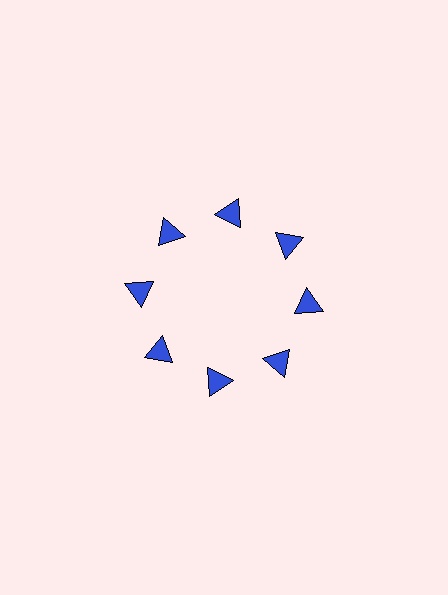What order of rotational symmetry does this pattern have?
This pattern has 8-fold rotational symmetry.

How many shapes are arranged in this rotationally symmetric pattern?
There are 8 shapes, arranged in 8 groups of 1.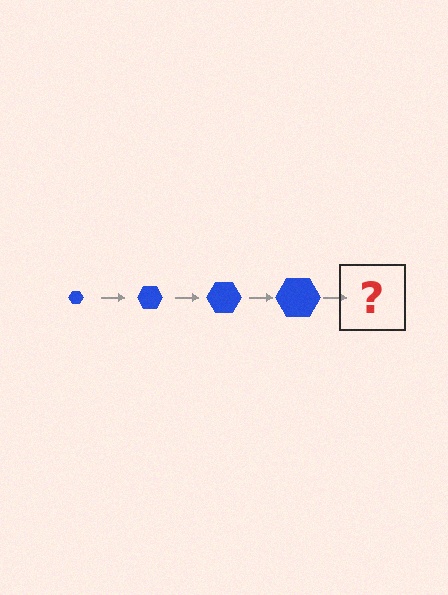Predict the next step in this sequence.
The next step is a blue hexagon, larger than the previous one.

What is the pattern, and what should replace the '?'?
The pattern is that the hexagon gets progressively larger each step. The '?' should be a blue hexagon, larger than the previous one.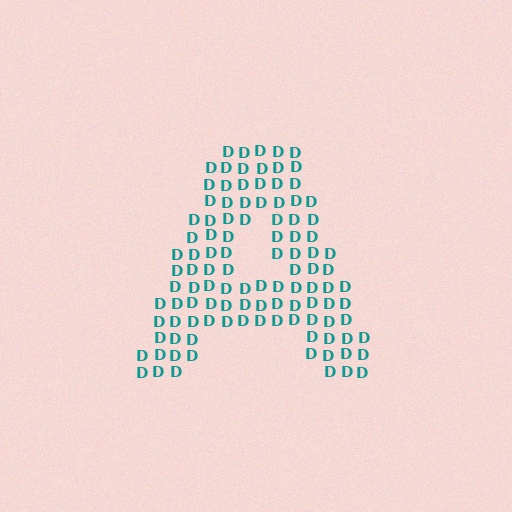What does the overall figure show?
The overall figure shows the letter A.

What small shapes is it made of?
It is made of small letter D's.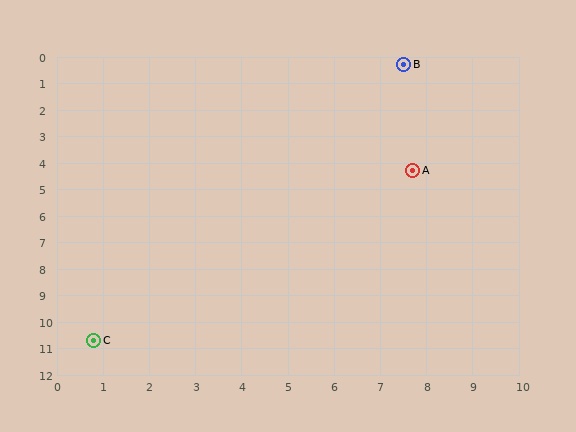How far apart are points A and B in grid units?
Points A and B are about 4.0 grid units apart.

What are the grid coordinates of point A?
Point A is at approximately (7.7, 4.3).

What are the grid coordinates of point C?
Point C is at approximately (0.8, 10.7).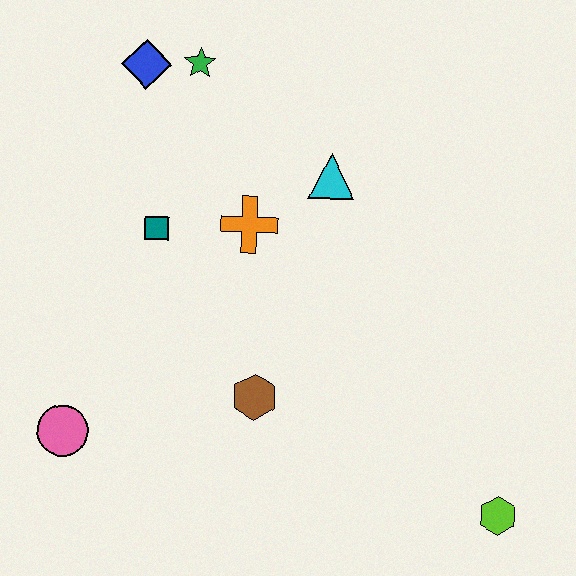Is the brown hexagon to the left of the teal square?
No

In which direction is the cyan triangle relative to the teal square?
The cyan triangle is to the right of the teal square.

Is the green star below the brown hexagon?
No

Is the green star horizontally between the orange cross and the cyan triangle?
No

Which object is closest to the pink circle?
The brown hexagon is closest to the pink circle.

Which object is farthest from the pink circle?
The lime hexagon is farthest from the pink circle.